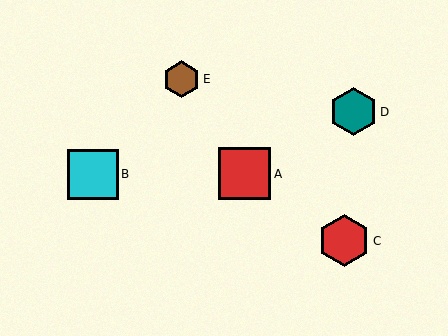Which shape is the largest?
The red square (labeled A) is the largest.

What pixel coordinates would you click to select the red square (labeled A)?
Click at (245, 174) to select the red square A.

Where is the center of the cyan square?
The center of the cyan square is at (93, 174).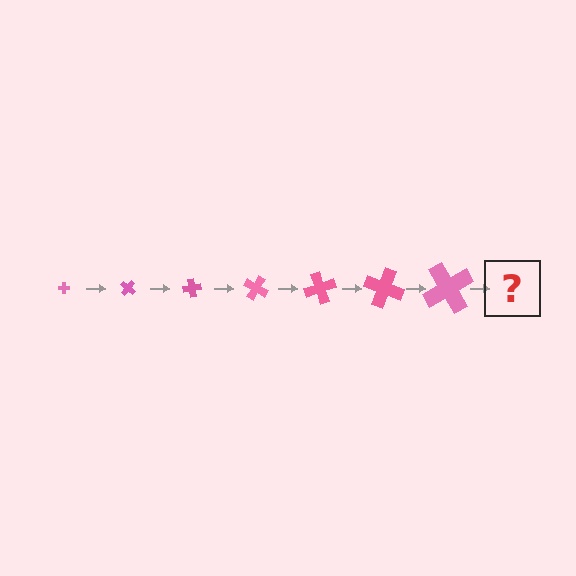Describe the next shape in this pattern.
It should be a cross, larger than the previous one and rotated 280 degrees from the start.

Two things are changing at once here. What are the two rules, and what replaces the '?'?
The two rules are that the cross grows larger each step and it rotates 40 degrees each step. The '?' should be a cross, larger than the previous one and rotated 280 degrees from the start.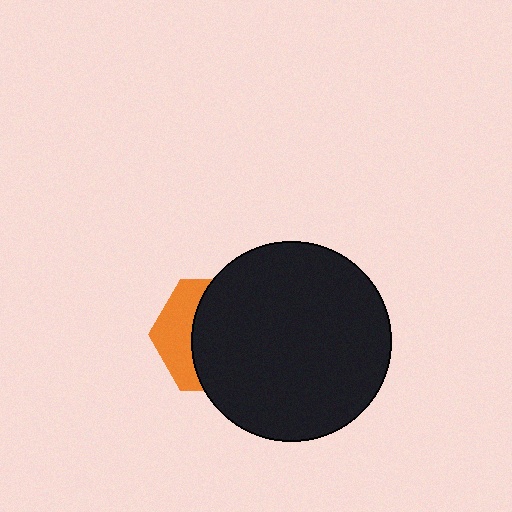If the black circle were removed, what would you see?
You would see the complete orange hexagon.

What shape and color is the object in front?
The object in front is a black circle.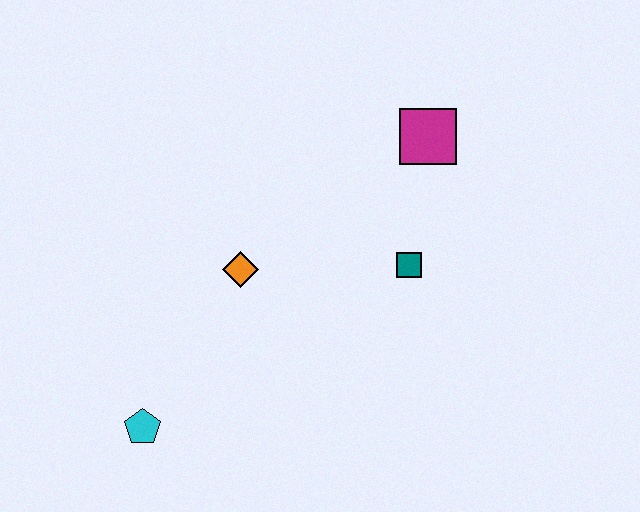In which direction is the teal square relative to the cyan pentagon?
The teal square is to the right of the cyan pentagon.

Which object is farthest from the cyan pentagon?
The magenta square is farthest from the cyan pentagon.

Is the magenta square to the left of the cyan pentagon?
No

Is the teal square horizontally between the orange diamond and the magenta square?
Yes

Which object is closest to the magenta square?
The teal square is closest to the magenta square.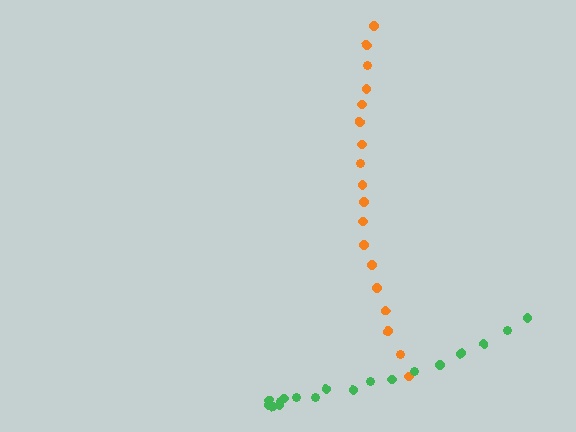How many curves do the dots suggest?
There are 2 distinct paths.